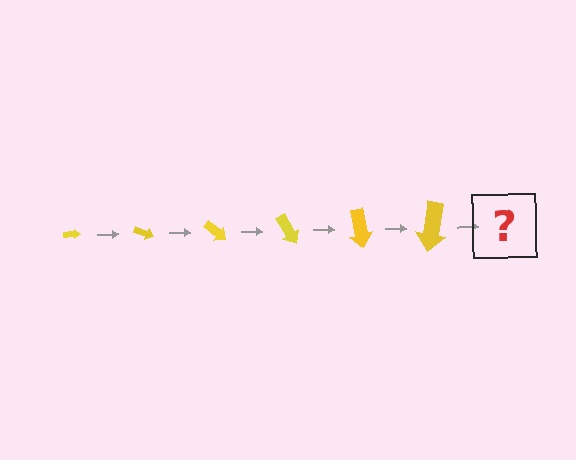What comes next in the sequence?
The next element should be an arrow, larger than the previous one and rotated 120 degrees from the start.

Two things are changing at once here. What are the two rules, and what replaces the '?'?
The two rules are that the arrow grows larger each step and it rotates 20 degrees each step. The '?' should be an arrow, larger than the previous one and rotated 120 degrees from the start.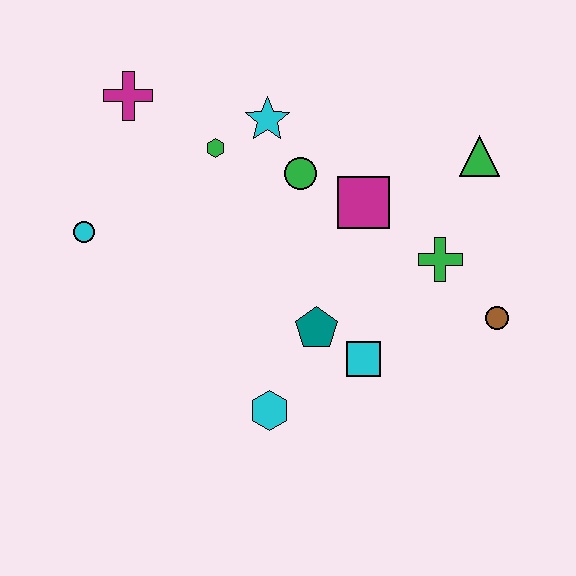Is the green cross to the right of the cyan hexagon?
Yes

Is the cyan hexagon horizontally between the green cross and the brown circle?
No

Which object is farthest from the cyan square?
The magenta cross is farthest from the cyan square.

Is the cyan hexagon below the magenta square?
Yes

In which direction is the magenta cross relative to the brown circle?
The magenta cross is to the left of the brown circle.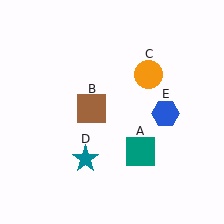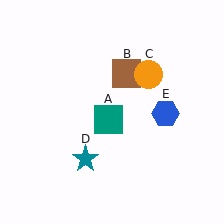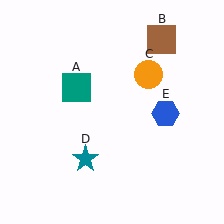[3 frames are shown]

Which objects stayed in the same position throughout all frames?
Orange circle (object C) and teal star (object D) and blue hexagon (object E) remained stationary.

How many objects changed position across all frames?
2 objects changed position: teal square (object A), brown square (object B).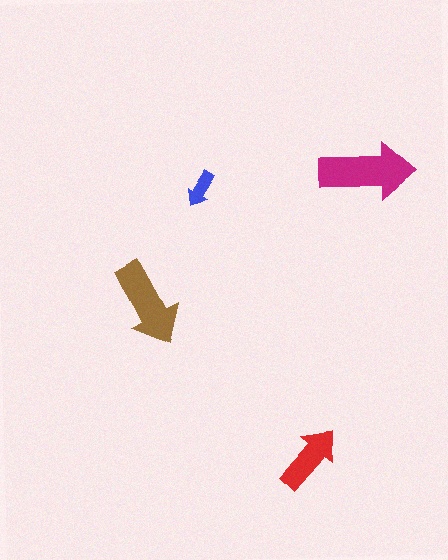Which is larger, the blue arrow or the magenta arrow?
The magenta one.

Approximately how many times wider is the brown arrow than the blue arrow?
About 2.5 times wider.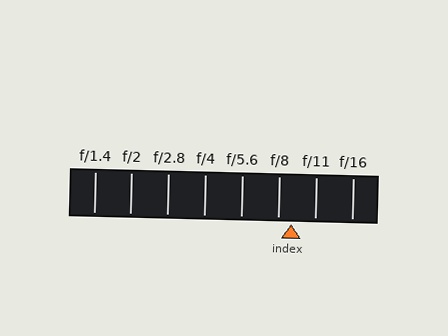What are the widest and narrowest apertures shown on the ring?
The widest aperture shown is f/1.4 and the narrowest is f/16.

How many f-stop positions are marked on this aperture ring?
There are 8 f-stop positions marked.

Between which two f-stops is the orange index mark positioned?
The index mark is between f/8 and f/11.